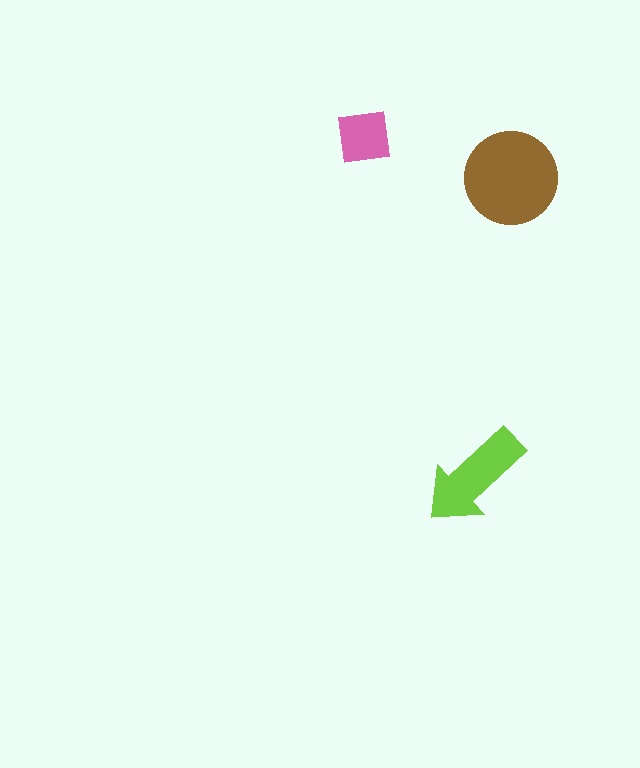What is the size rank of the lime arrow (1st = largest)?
2nd.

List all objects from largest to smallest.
The brown circle, the lime arrow, the pink square.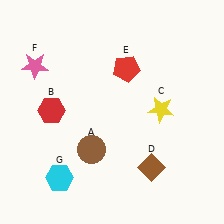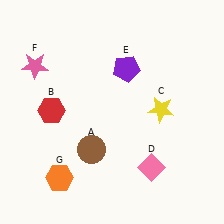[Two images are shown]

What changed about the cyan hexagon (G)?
In Image 1, G is cyan. In Image 2, it changed to orange.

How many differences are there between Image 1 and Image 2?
There are 3 differences between the two images.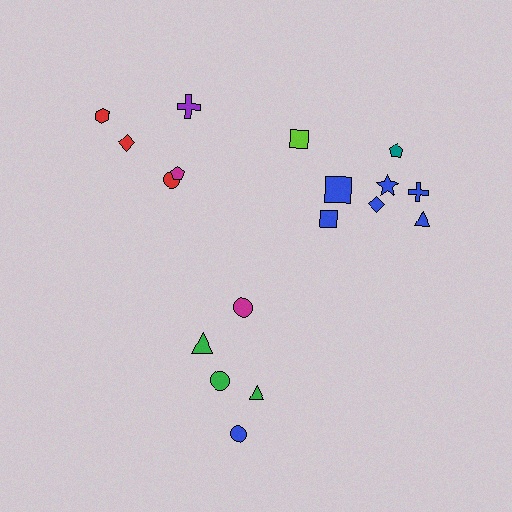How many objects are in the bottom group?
There are 5 objects.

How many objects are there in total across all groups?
There are 18 objects.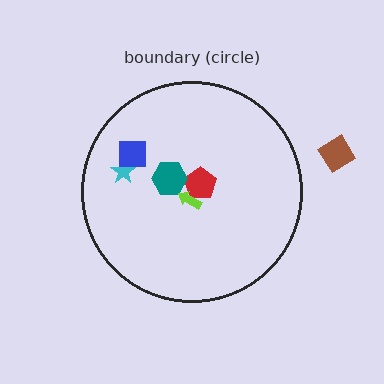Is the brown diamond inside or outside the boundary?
Outside.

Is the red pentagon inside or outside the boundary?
Inside.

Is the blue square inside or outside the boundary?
Inside.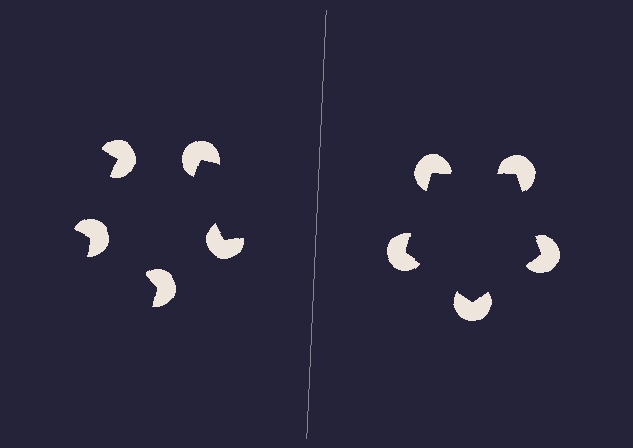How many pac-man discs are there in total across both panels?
10 — 5 on each side.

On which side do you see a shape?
An illusory pentagon appears on the right side. On the left side the wedge cuts are rotated, so no coherent shape forms.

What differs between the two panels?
The pac-man discs are positioned identically on both sides; only the wedge orientations differ. On the right they align to a pentagon; on the left they are misaligned.